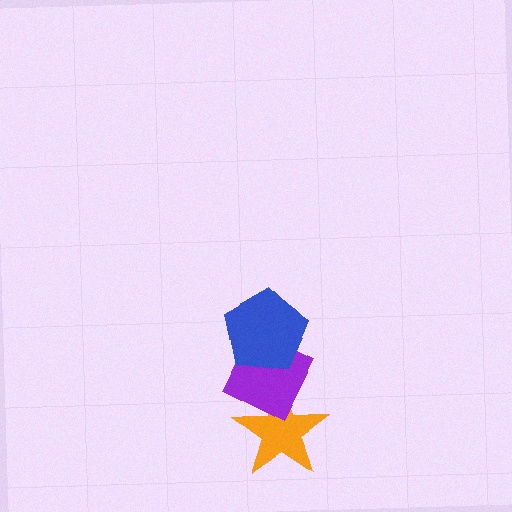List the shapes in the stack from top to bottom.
From top to bottom: the blue pentagon, the purple diamond, the orange star.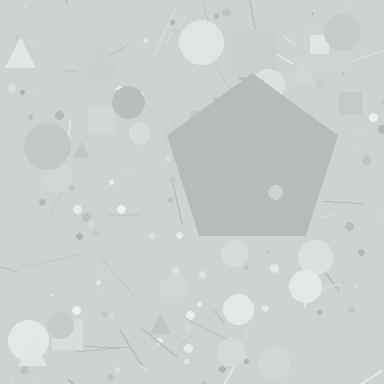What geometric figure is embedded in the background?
A pentagon is embedded in the background.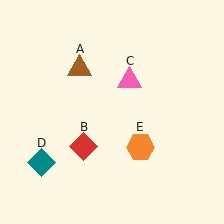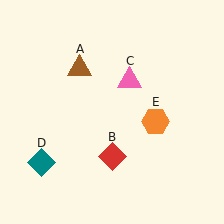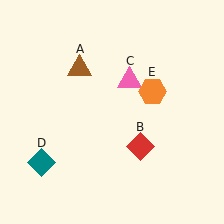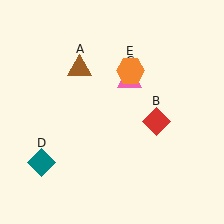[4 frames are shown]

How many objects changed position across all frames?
2 objects changed position: red diamond (object B), orange hexagon (object E).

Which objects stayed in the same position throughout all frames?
Brown triangle (object A) and pink triangle (object C) and teal diamond (object D) remained stationary.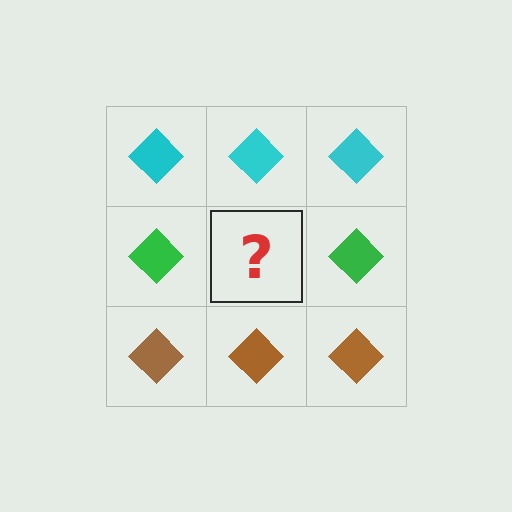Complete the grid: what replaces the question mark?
The question mark should be replaced with a green diamond.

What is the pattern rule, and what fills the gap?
The rule is that each row has a consistent color. The gap should be filled with a green diamond.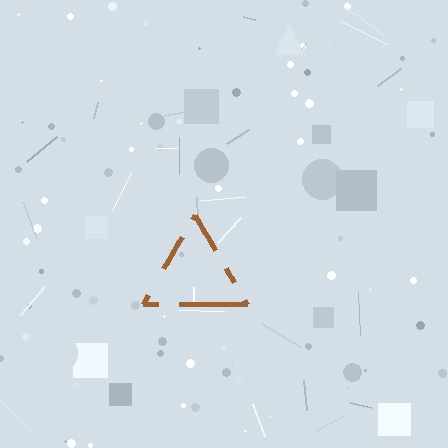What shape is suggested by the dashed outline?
The dashed outline suggests a triangle.